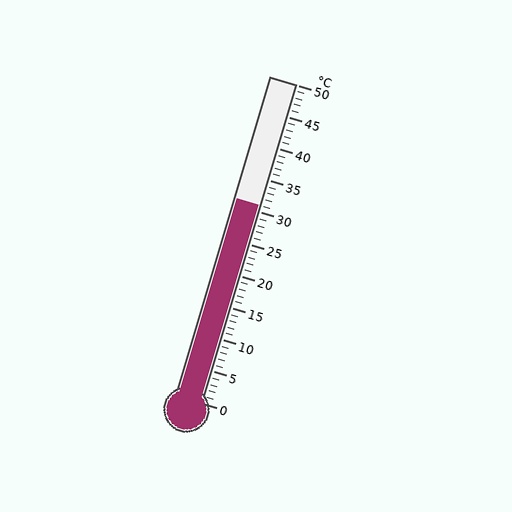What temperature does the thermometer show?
The thermometer shows approximately 31°C.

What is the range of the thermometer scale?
The thermometer scale ranges from 0°C to 50°C.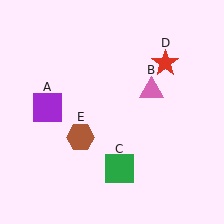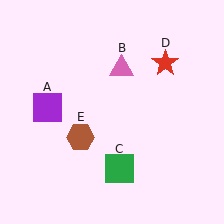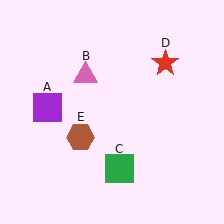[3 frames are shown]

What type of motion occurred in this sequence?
The pink triangle (object B) rotated counterclockwise around the center of the scene.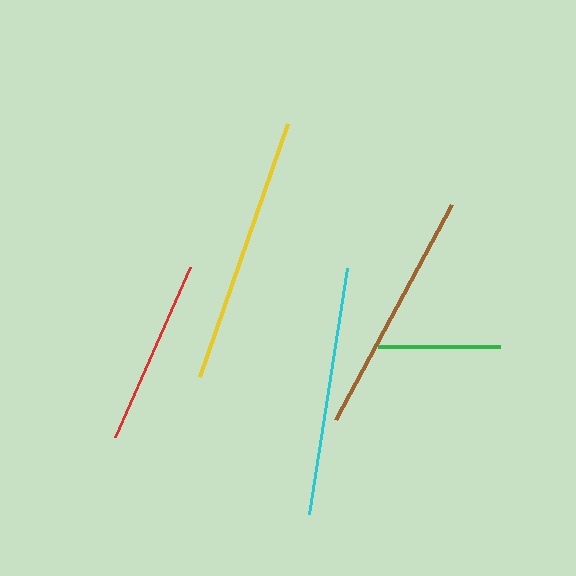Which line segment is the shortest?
The green line is the shortest at approximately 122 pixels.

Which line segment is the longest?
The yellow line is the longest at approximately 268 pixels.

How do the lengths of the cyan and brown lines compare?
The cyan and brown lines are approximately the same length.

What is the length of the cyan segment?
The cyan segment is approximately 249 pixels long.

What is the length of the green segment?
The green segment is approximately 122 pixels long.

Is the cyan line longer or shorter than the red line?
The cyan line is longer than the red line.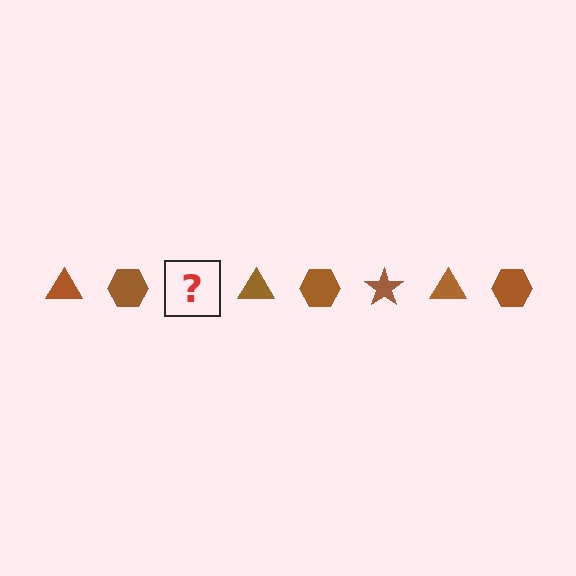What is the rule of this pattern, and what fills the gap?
The rule is that the pattern cycles through triangle, hexagon, star shapes in brown. The gap should be filled with a brown star.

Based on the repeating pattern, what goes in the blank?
The blank should be a brown star.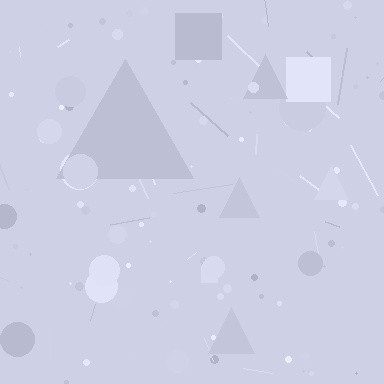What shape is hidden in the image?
A triangle is hidden in the image.